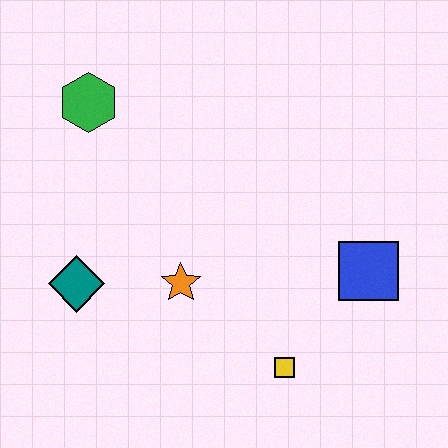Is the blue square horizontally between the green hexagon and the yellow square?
No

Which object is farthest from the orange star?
The green hexagon is farthest from the orange star.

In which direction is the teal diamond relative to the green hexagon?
The teal diamond is below the green hexagon.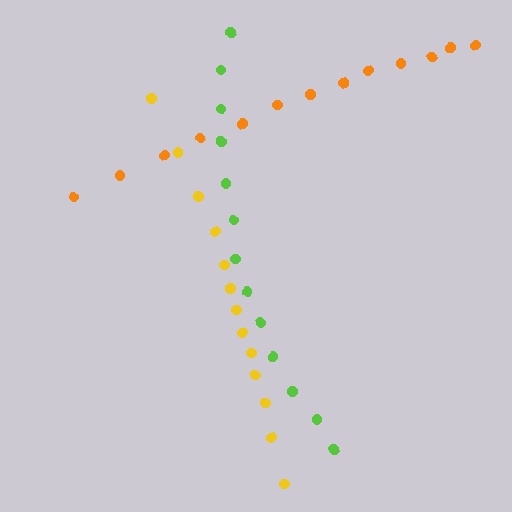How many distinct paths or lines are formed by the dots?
There are 3 distinct paths.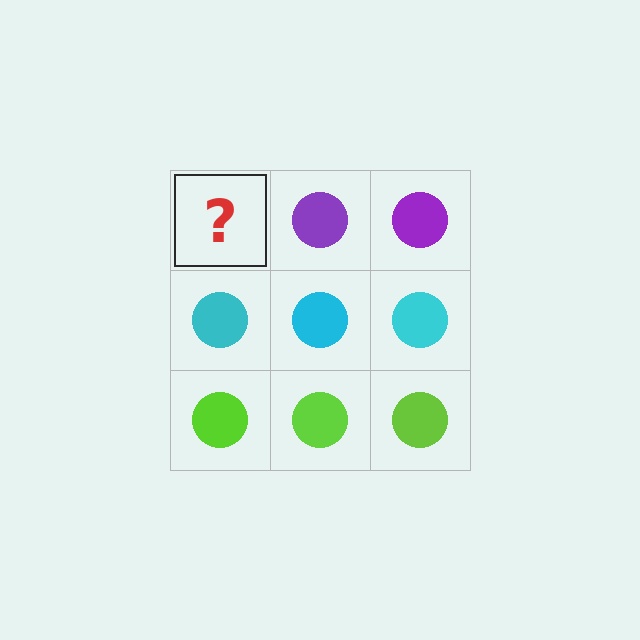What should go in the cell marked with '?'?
The missing cell should contain a purple circle.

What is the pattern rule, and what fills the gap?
The rule is that each row has a consistent color. The gap should be filled with a purple circle.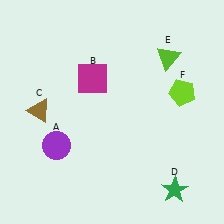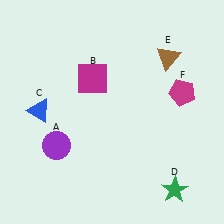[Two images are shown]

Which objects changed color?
C changed from brown to blue. E changed from lime to brown. F changed from lime to magenta.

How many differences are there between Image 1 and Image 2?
There are 3 differences between the two images.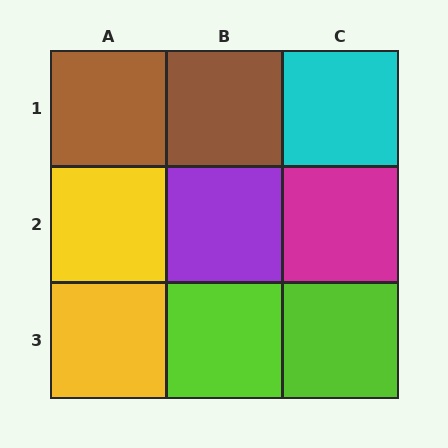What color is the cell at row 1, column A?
Brown.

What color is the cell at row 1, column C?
Cyan.